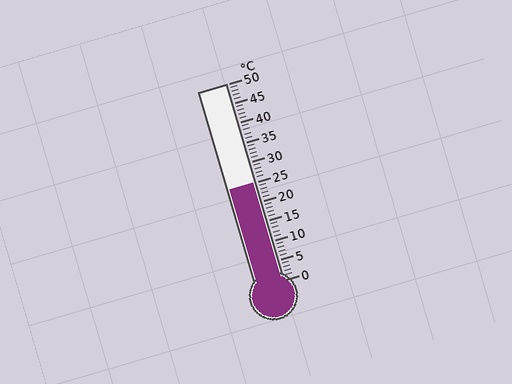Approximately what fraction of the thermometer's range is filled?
The thermometer is filled to approximately 50% of its range.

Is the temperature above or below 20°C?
The temperature is above 20°C.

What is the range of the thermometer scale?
The thermometer scale ranges from 0°C to 50°C.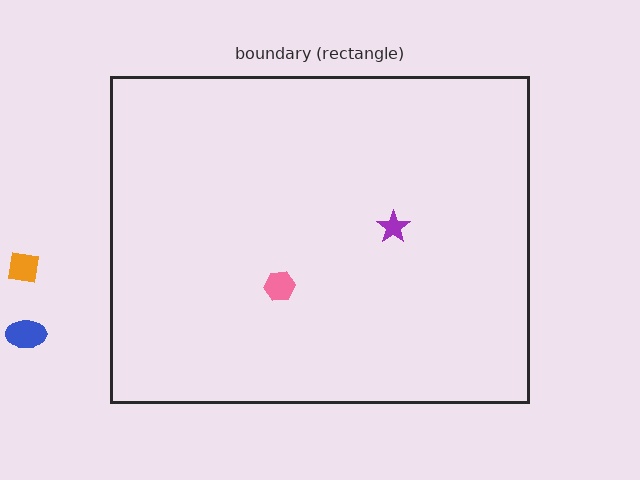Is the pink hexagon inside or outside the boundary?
Inside.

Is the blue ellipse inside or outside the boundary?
Outside.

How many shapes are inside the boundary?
2 inside, 2 outside.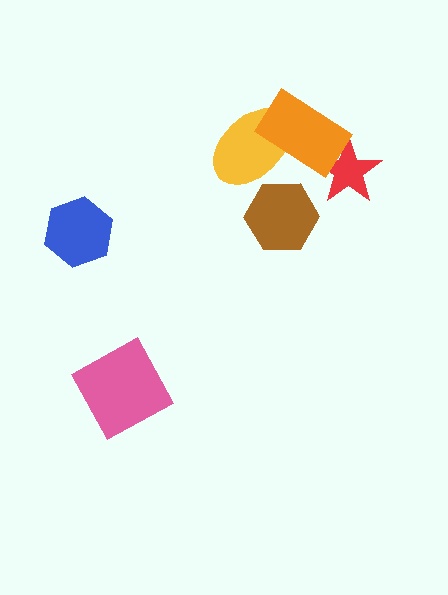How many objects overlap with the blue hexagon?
0 objects overlap with the blue hexagon.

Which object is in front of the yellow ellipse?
The orange rectangle is in front of the yellow ellipse.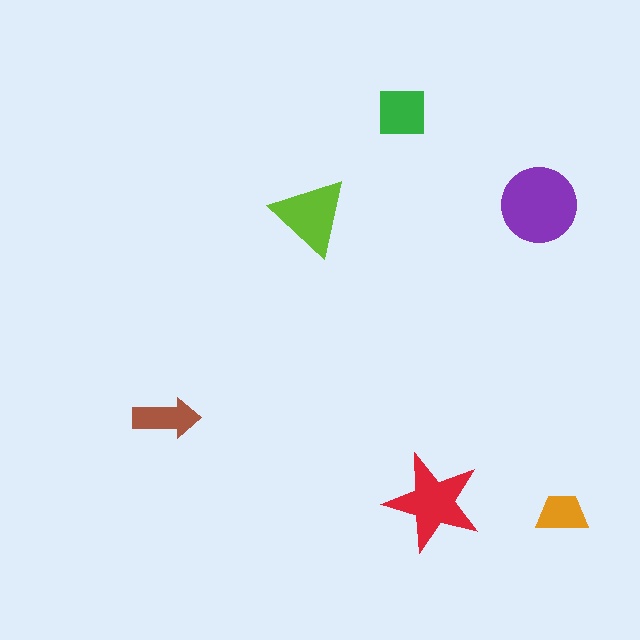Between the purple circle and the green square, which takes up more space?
The purple circle.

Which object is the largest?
The purple circle.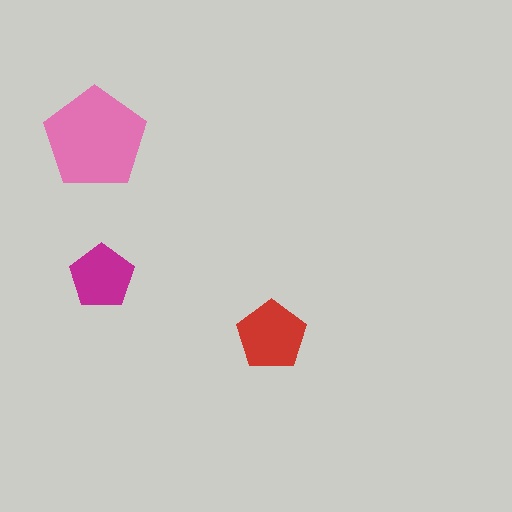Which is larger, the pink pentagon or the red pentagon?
The pink one.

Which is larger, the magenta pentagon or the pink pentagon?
The pink one.